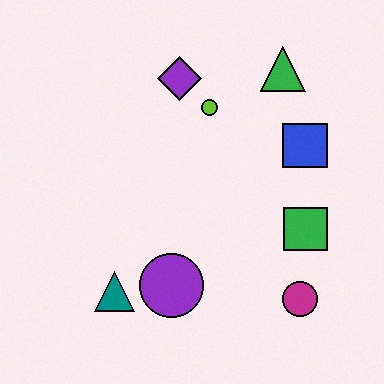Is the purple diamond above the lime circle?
Yes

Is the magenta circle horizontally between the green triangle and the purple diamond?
No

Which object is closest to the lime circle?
The purple diamond is closest to the lime circle.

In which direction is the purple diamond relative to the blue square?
The purple diamond is to the left of the blue square.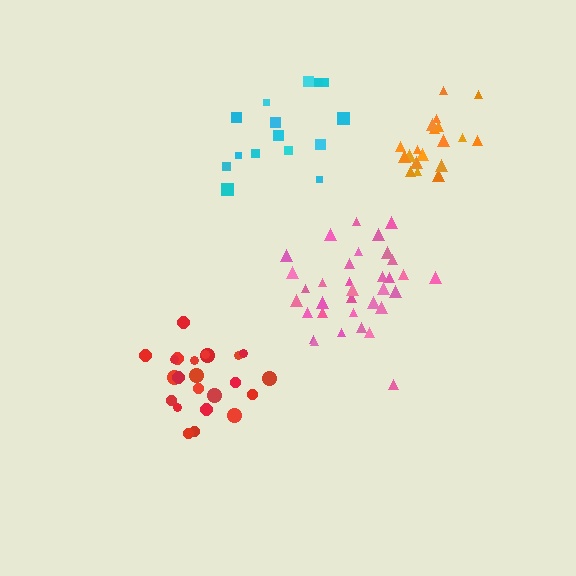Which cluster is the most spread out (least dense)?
Cyan.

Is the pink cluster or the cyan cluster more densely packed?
Pink.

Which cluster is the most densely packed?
Red.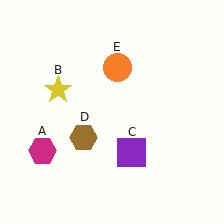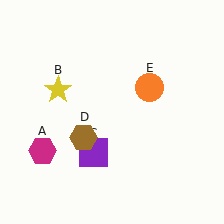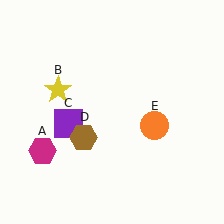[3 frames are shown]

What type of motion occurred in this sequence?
The purple square (object C), orange circle (object E) rotated clockwise around the center of the scene.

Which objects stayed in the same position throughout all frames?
Magenta hexagon (object A) and yellow star (object B) and brown hexagon (object D) remained stationary.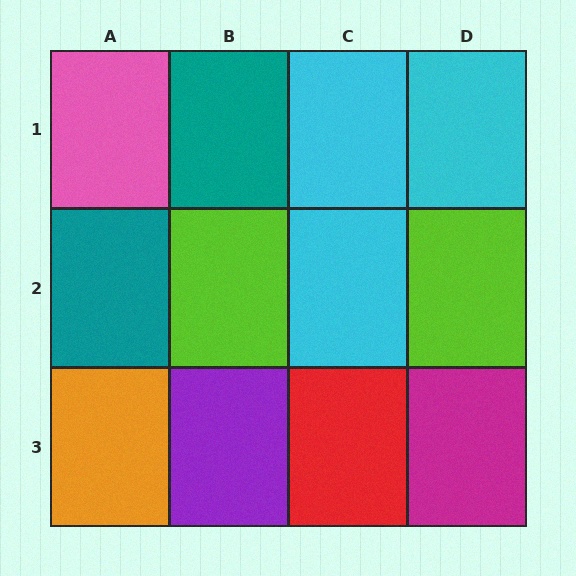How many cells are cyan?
3 cells are cyan.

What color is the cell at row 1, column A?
Pink.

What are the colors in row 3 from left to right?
Orange, purple, red, magenta.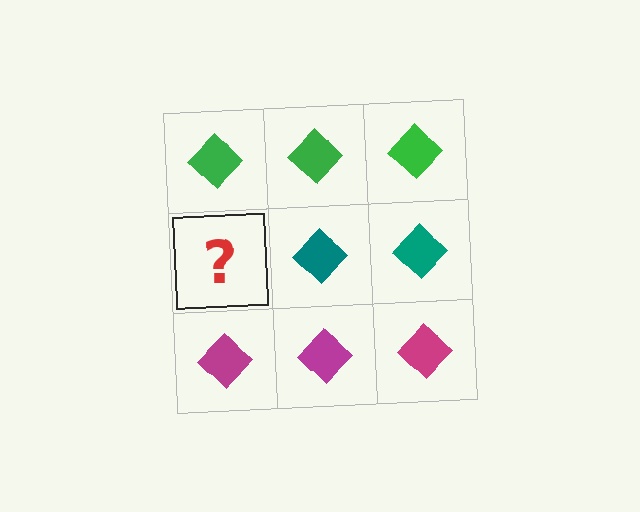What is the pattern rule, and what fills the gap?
The rule is that each row has a consistent color. The gap should be filled with a teal diamond.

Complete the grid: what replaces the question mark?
The question mark should be replaced with a teal diamond.